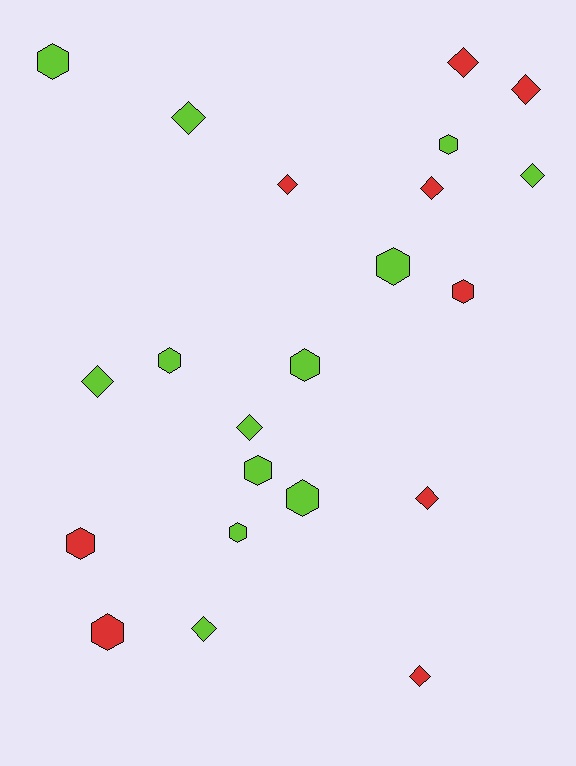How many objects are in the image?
There are 22 objects.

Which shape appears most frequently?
Diamond, with 11 objects.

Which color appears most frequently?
Lime, with 13 objects.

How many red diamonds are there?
There are 6 red diamonds.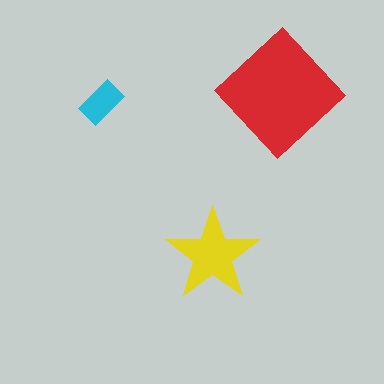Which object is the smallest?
The cyan rectangle.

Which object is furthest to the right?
The red diamond is rightmost.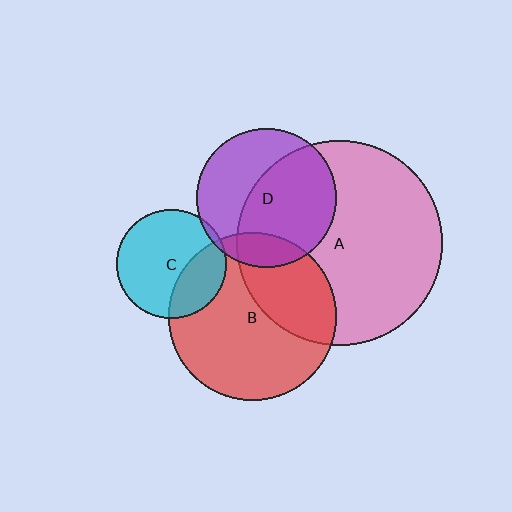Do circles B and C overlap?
Yes.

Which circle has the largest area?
Circle A (pink).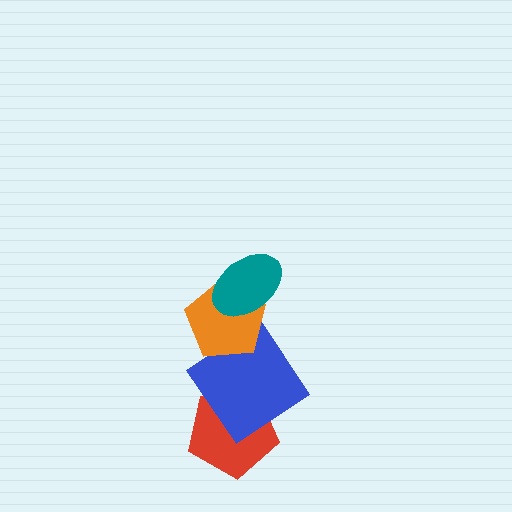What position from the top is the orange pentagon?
The orange pentagon is 2nd from the top.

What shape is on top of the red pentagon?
The blue diamond is on top of the red pentagon.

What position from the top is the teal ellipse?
The teal ellipse is 1st from the top.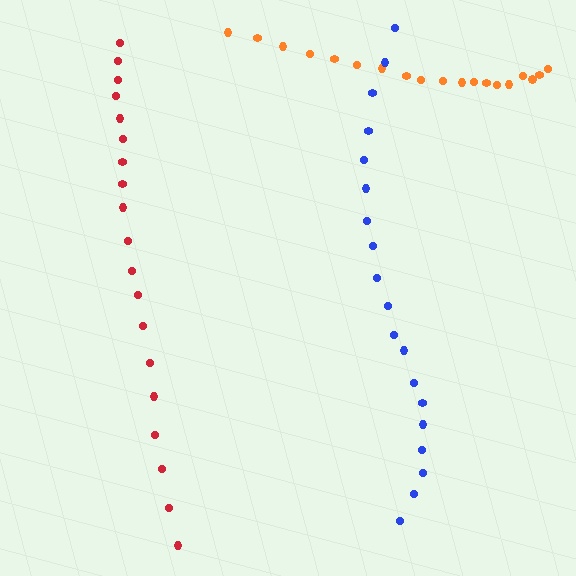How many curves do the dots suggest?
There are 3 distinct paths.